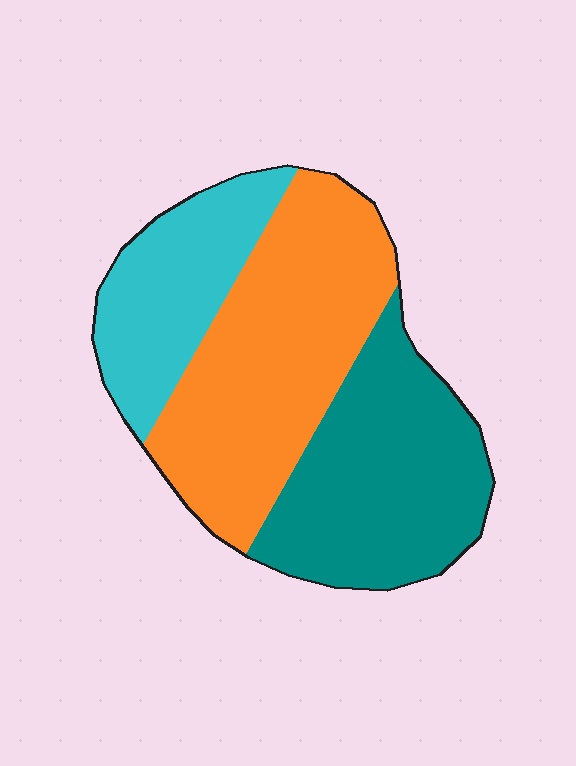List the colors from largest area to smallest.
From largest to smallest: orange, teal, cyan.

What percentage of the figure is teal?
Teal covers 35% of the figure.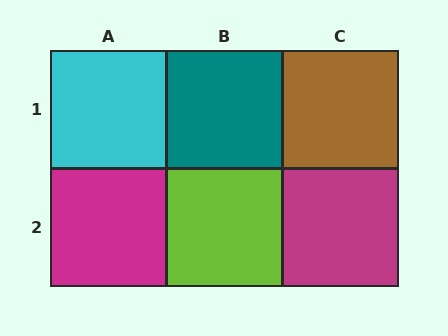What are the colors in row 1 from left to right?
Cyan, teal, brown.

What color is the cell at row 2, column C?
Magenta.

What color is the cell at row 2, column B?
Lime.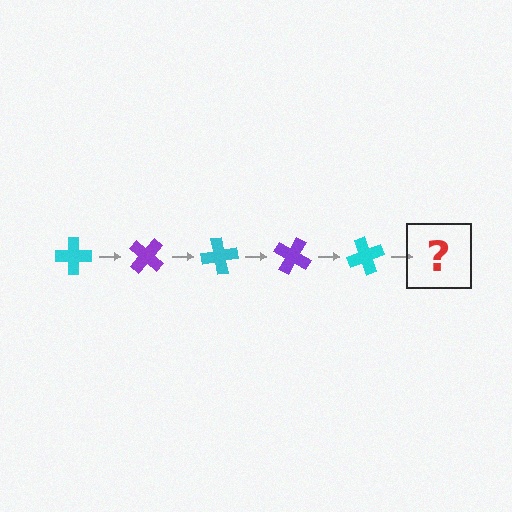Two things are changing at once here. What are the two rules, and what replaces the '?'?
The two rules are that it rotates 40 degrees each step and the color cycles through cyan and purple. The '?' should be a purple cross, rotated 200 degrees from the start.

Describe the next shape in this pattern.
It should be a purple cross, rotated 200 degrees from the start.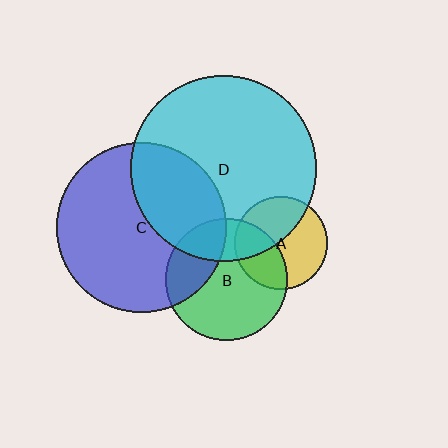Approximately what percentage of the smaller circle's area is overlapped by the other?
Approximately 25%.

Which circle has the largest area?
Circle D (cyan).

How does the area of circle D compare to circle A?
Approximately 4.0 times.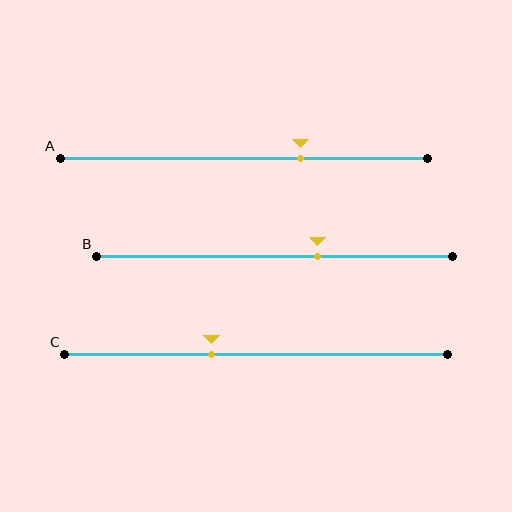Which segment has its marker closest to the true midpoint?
Segment C has its marker closest to the true midpoint.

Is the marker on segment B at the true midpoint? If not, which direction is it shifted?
No, the marker on segment B is shifted to the right by about 12% of the segment length.